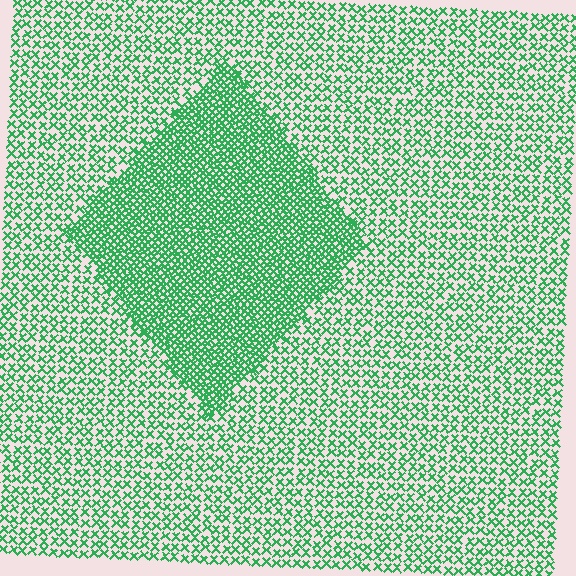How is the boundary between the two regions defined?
The boundary is defined by a change in element density (approximately 2.2x ratio). All elements are the same color, size, and shape.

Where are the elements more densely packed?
The elements are more densely packed inside the diamond boundary.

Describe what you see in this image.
The image contains small green elements arranged at two different densities. A diamond-shaped region is visible where the elements are more densely packed than the surrounding area.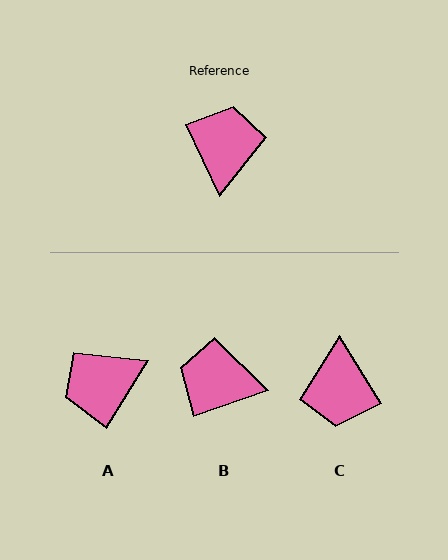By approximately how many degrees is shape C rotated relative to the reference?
Approximately 174 degrees clockwise.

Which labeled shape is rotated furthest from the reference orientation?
C, about 174 degrees away.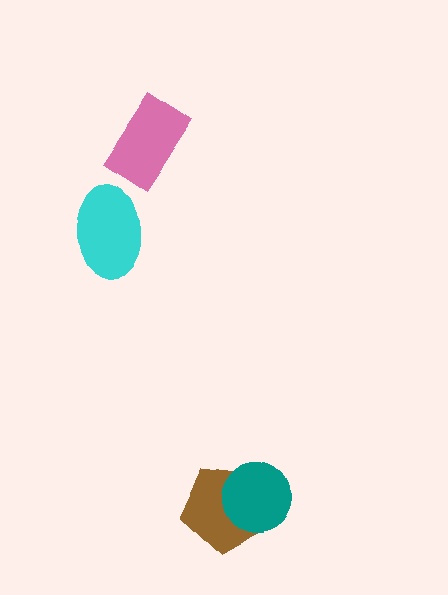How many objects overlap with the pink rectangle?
0 objects overlap with the pink rectangle.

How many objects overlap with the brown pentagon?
1 object overlaps with the brown pentagon.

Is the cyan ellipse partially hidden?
No, no other shape covers it.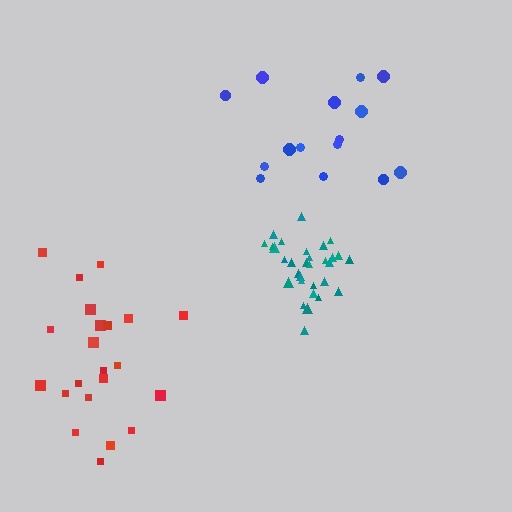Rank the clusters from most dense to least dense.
teal, red, blue.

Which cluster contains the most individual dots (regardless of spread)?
Teal (31).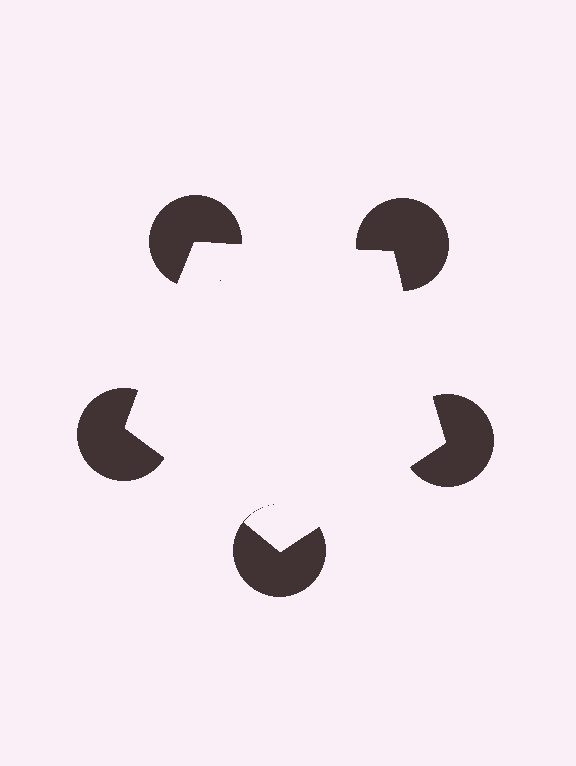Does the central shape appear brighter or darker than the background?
It typically appears slightly brighter than the background, even though no actual brightness change is drawn.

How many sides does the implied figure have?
5 sides.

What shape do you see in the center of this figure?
An illusory pentagon — its edges are inferred from the aligned wedge cuts in the pac-man discs, not physically drawn.